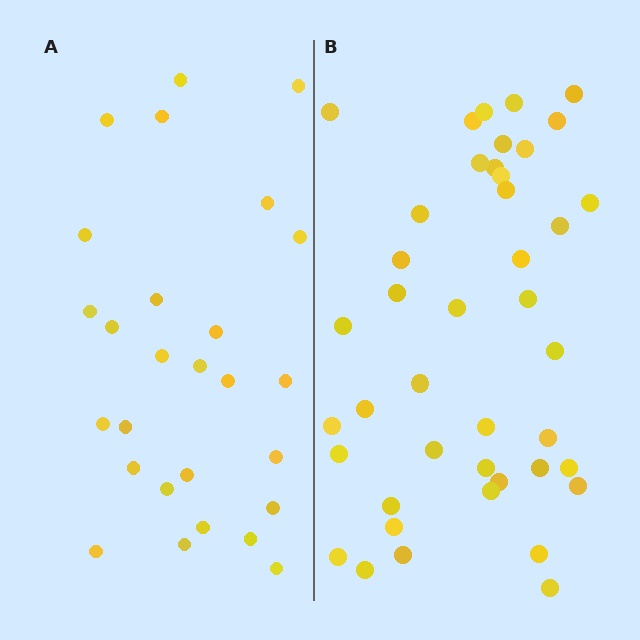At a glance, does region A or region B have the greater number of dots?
Region B (the right region) has more dots.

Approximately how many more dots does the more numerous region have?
Region B has approximately 15 more dots than region A.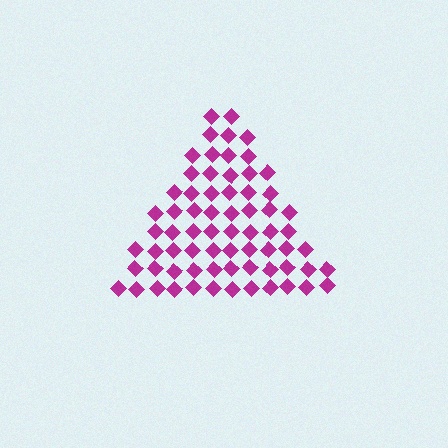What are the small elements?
The small elements are diamonds.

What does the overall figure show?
The overall figure shows a triangle.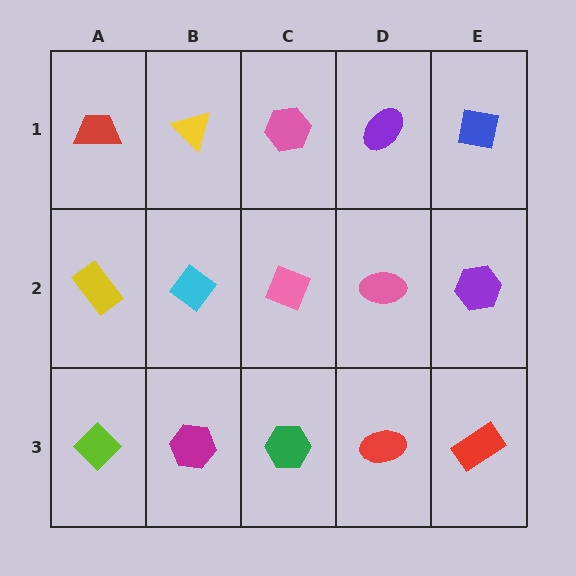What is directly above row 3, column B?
A cyan diamond.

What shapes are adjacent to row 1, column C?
A pink diamond (row 2, column C), a yellow triangle (row 1, column B), a purple ellipse (row 1, column D).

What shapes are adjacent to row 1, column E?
A purple hexagon (row 2, column E), a purple ellipse (row 1, column D).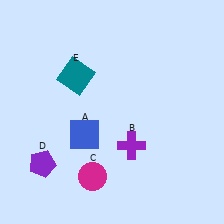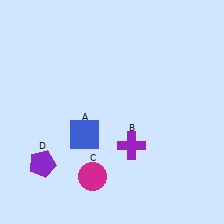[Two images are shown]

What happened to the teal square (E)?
The teal square (E) was removed in Image 2. It was in the top-left area of Image 1.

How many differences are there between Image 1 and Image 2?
There is 1 difference between the two images.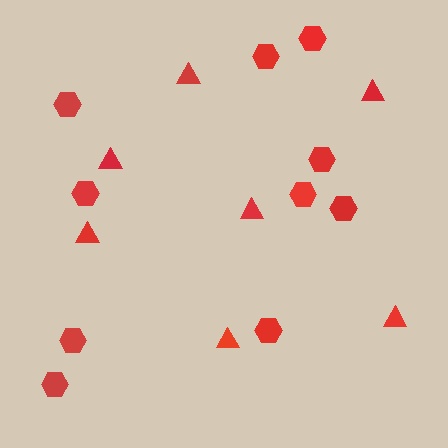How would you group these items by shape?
There are 2 groups: one group of hexagons (10) and one group of triangles (7).